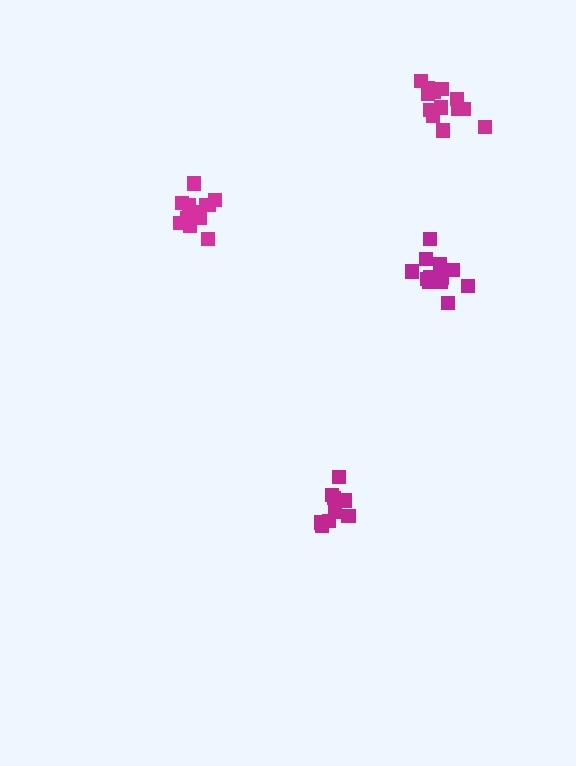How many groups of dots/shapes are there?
There are 4 groups.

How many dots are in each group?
Group 1: 13 dots, Group 2: 14 dots, Group 3: 14 dots, Group 4: 11 dots (52 total).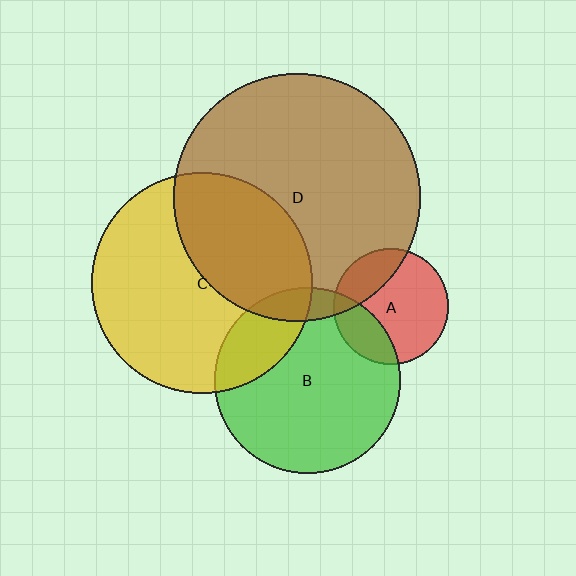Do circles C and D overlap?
Yes.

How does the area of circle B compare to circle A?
Approximately 2.6 times.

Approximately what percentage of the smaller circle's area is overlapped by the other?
Approximately 40%.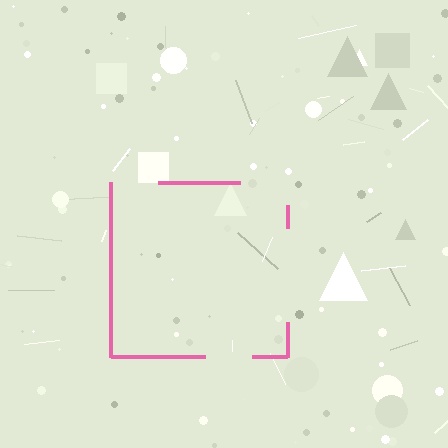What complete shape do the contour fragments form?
The contour fragments form a square.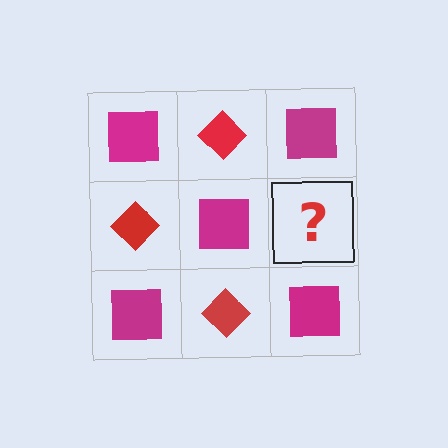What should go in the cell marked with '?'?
The missing cell should contain a red diamond.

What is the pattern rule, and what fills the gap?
The rule is that it alternates magenta square and red diamond in a checkerboard pattern. The gap should be filled with a red diamond.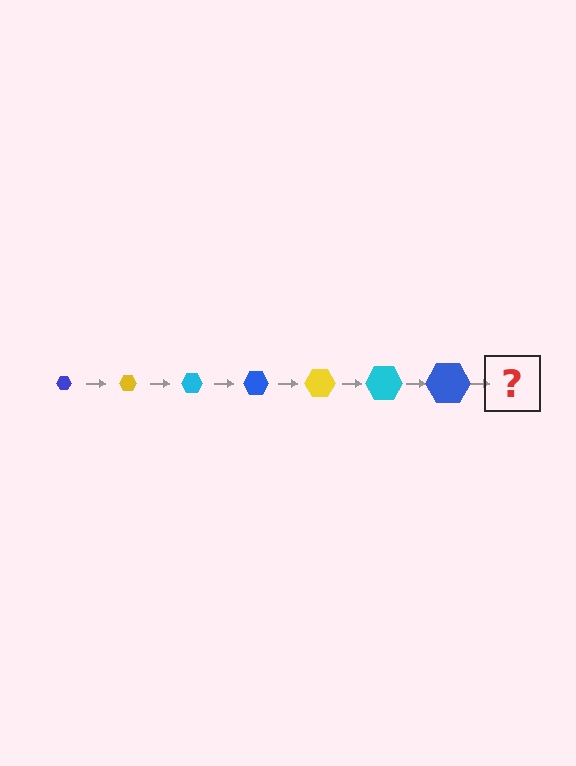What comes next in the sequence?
The next element should be a yellow hexagon, larger than the previous one.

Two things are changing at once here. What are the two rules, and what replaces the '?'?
The two rules are that the hexagon grows larger each step and the color cycles through blue, yellow, and cyan. The '?' should be a yellow hexagon, larger than the previous one.